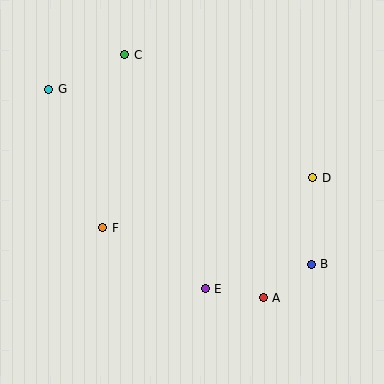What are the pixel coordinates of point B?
Point B is at (311, 264).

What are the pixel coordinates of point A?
Point A is at (263, 298).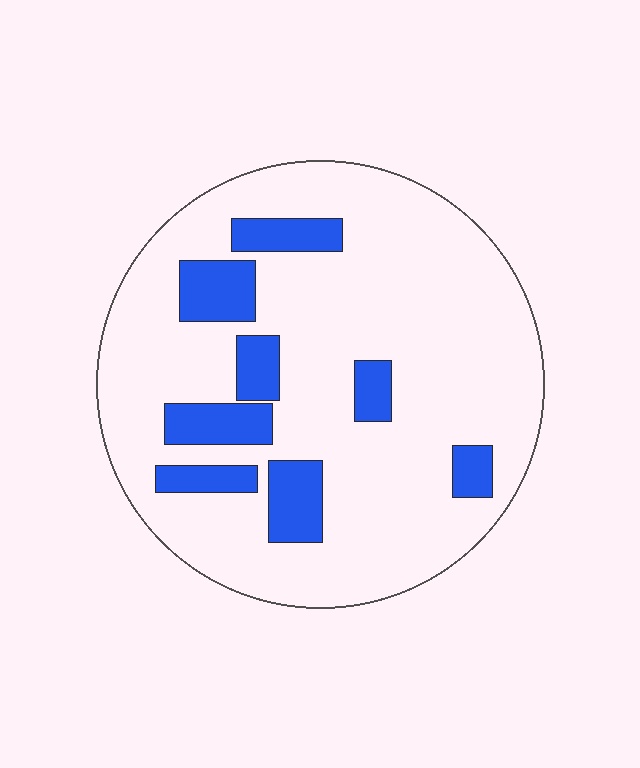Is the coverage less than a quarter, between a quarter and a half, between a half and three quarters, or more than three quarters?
Less than a quarter.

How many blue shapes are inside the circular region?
8.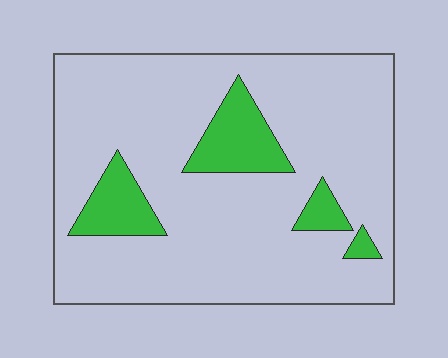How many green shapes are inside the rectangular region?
4.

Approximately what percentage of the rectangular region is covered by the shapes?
Approximately 15%.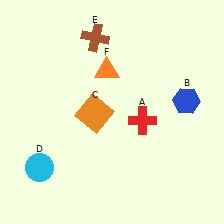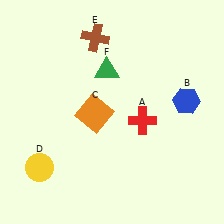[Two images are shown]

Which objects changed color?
D changed from cyan to yellow. F changed from orange to green.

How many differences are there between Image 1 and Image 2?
There are 2 differences between the two images.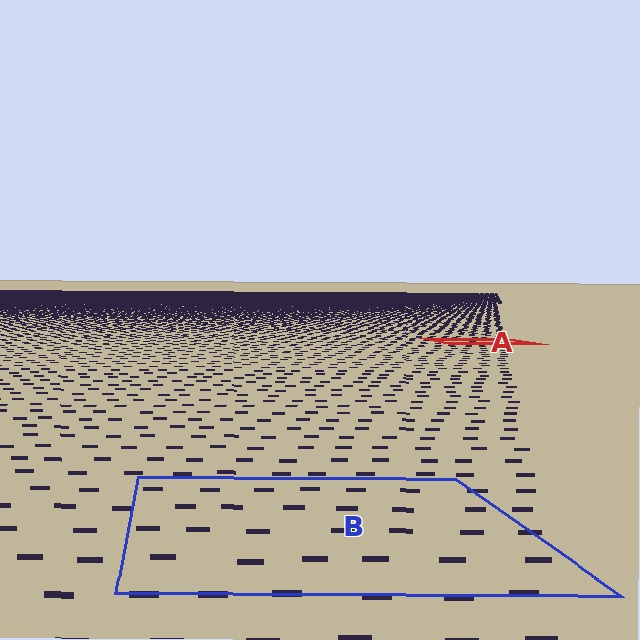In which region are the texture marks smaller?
The texture marks are smaller in region A, because it is farther away.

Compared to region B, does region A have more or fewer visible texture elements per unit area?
Region A has more texture elements per unit area — they are packed more densely because it is farther away.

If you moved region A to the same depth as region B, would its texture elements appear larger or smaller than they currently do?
They would appear larger. At a closer depth, the same texture elements are projected at a bigger on-screen size.